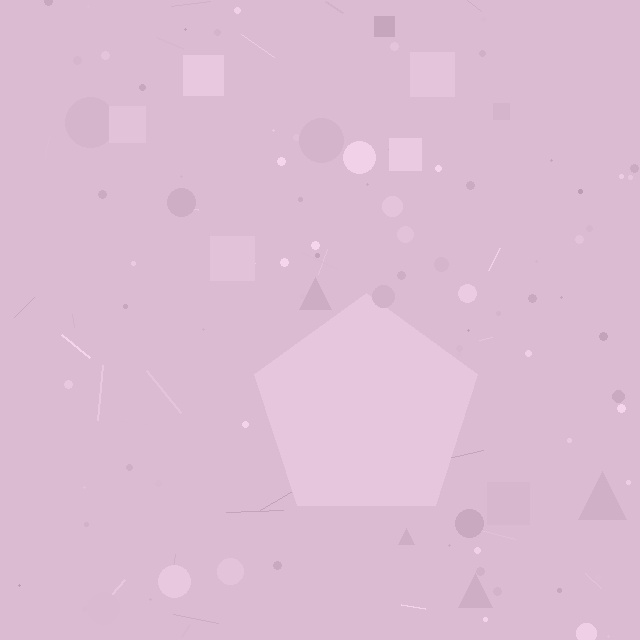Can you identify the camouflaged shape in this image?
The camouflaged shape is a pentagon.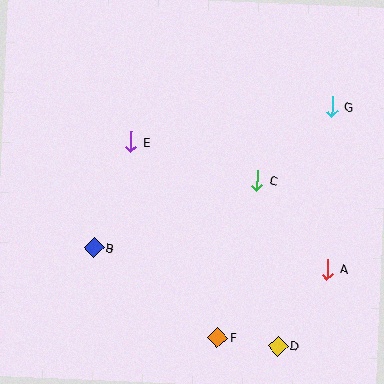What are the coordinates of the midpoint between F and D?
The midpoint between F and D is at (248, 342).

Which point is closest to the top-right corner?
Point G is closest to the top-right corner.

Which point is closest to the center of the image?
Point C at (258, 180) is closest to the center.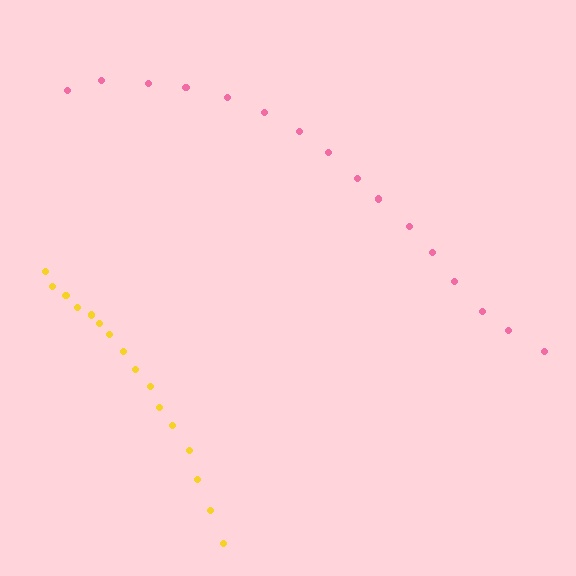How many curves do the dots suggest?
There are 2 distinct paths.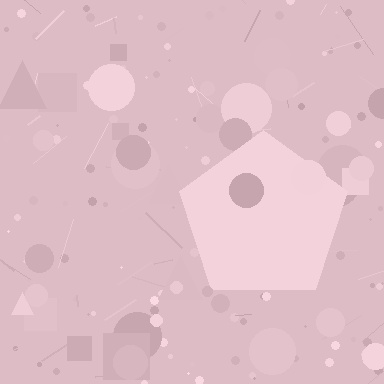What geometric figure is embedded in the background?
A pentagon is embedded in the background.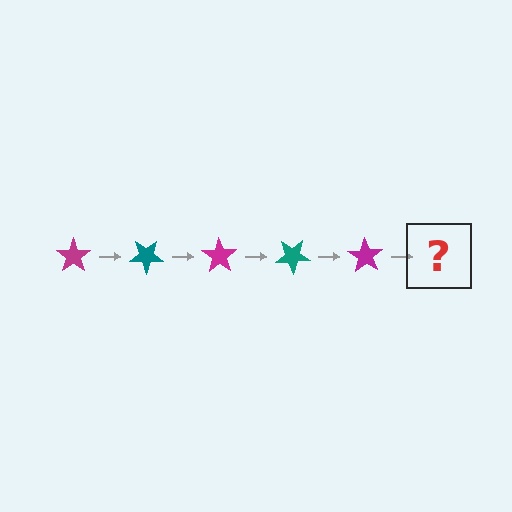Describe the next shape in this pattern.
It should be a teal star, rotated 175 degrees from the start.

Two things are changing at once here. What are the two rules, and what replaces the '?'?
The two rules are that it rotates 35 degrees each step and the color cycles through magenta and teal. The '?' should be a teal star, rotated 175 degrees from the start.